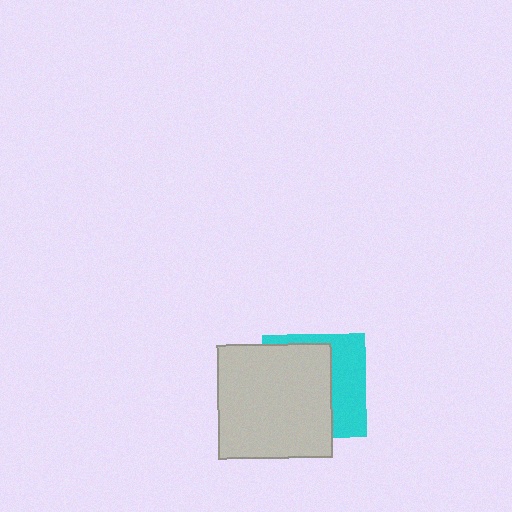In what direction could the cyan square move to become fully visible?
The cyan square could move right. That would shift it out from behind the light gray square entirely.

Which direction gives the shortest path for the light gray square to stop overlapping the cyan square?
Moving left gives the shortest separation.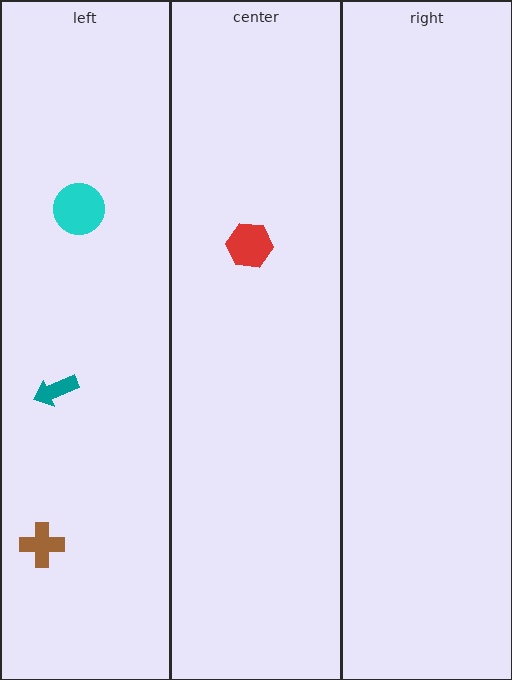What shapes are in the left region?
The brown cross, the cyan circle, the teal arrow.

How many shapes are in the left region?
3.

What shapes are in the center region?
The red hexagon.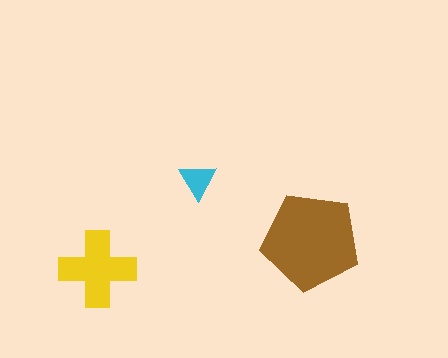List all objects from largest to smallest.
The brown pentagon, the yellow cross, the cyan triangle.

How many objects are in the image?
There are 3 objects in the image.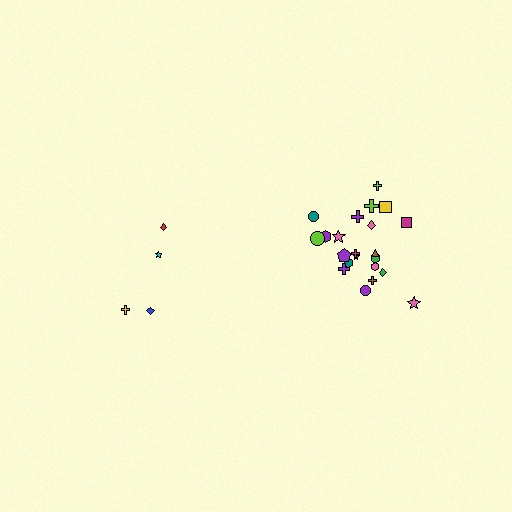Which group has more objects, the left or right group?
The right group.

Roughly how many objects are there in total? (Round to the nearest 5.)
Roughly 25 objects in total.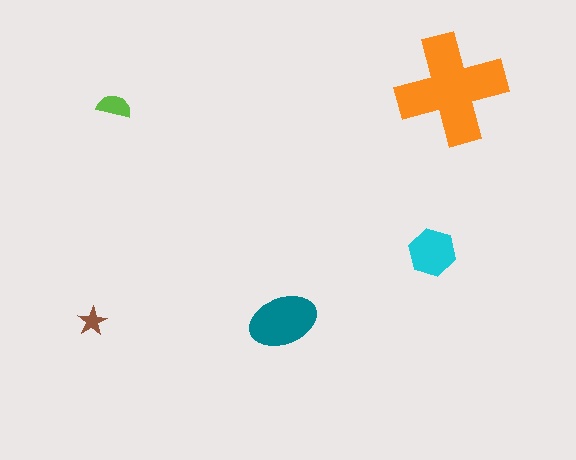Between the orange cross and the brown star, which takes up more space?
The orange cross.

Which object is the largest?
The orange cross.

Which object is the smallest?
The brown star.